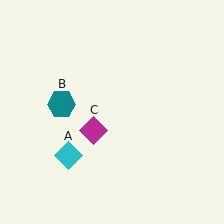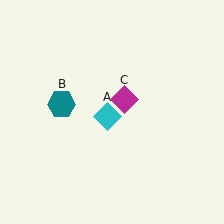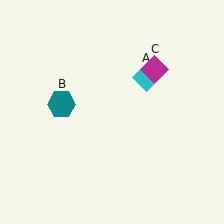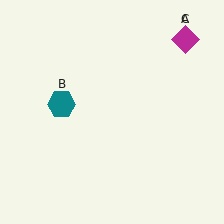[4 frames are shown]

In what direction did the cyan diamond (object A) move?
The cyan diamond (object A) moved up and to the right.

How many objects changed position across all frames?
2 objects changed position: cyan diamond (object A), magenta diamond (object C).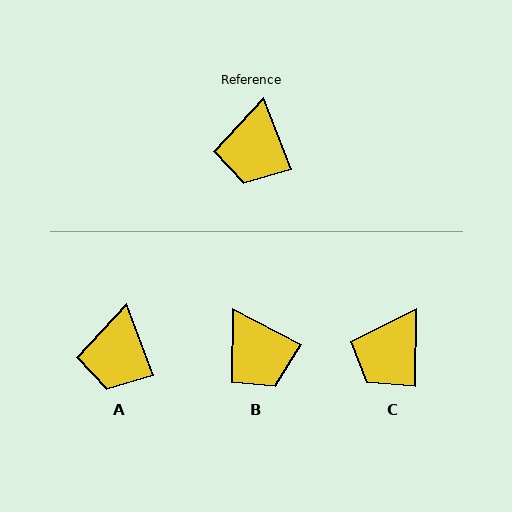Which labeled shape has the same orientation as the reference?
A.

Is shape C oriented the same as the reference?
No, it is off by about 21 degrees.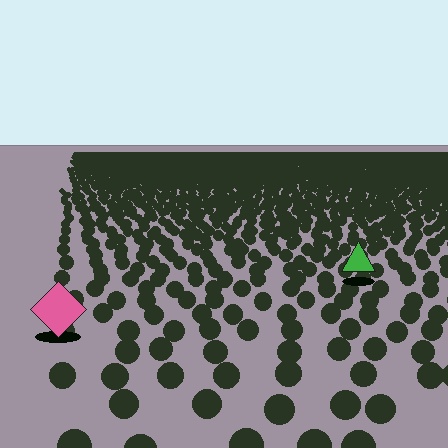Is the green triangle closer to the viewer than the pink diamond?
No. The pink diamond is closer — you can tell from the texture gradient: the ground texture is coarser near it.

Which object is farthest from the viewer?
The green triangle is farthest from the viewer. It appears smaller and the ground texture around it is denser.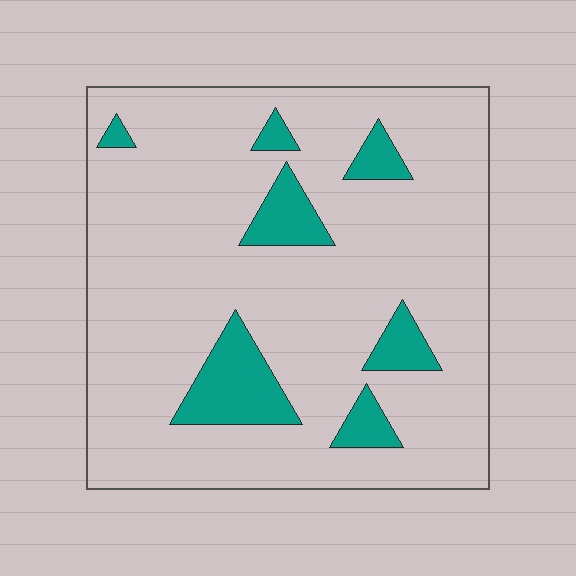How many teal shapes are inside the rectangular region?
7.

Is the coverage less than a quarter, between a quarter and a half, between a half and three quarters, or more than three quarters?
Less than a quarter.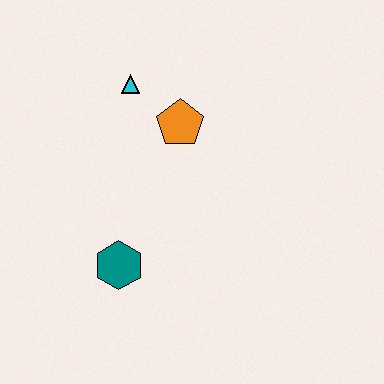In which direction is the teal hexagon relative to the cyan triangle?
The teal hexagon is below the cyan triangle.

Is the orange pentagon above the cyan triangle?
No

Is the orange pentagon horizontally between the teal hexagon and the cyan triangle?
No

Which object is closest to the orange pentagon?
The cyan triangle is closest to the orange pentagon.